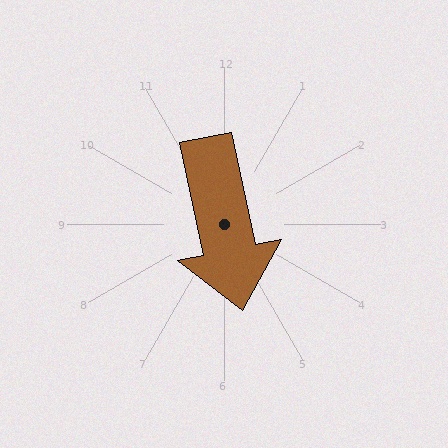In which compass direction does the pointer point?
South.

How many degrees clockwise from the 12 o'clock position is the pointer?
Approximately 168 degrees.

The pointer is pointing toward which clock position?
Roughly 6 o'clock.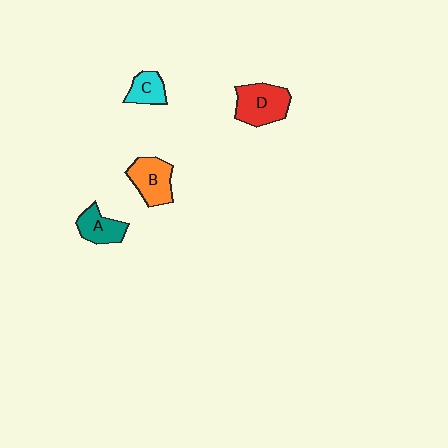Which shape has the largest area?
Shape D (red).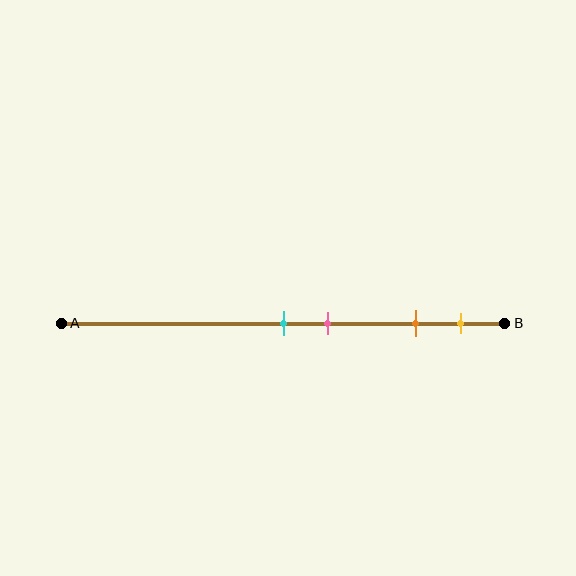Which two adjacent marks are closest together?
The cyan and pink marks are the closest adjacent pair.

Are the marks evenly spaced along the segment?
No, the marks are not evenly spaced.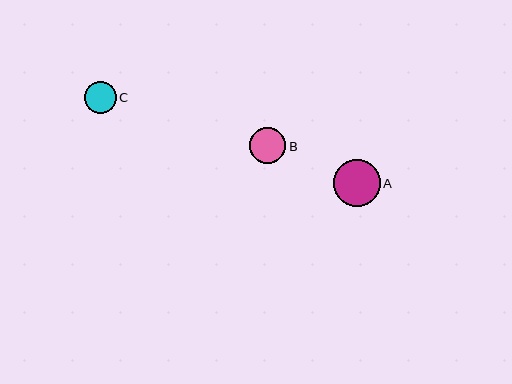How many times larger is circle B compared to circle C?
Circle B is approximately 1.1 times the size of circle C.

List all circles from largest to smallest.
From largest to smallest: A, B, C.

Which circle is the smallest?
Circle C is the smallest with a size of approximately 32 pixels.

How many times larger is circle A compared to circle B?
Circle A is approximately 1.3 times the size of circle B.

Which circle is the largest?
Circle A is the largest with a size of approximately 47 pixels.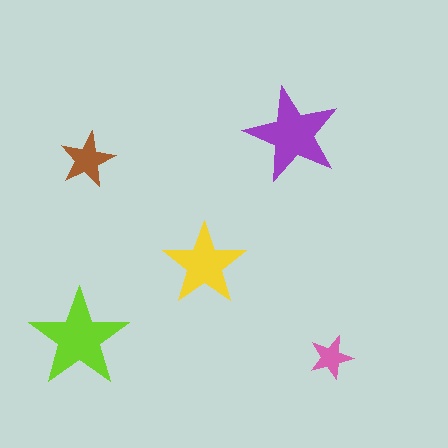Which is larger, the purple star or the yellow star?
The purple one.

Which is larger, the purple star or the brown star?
The purple one.